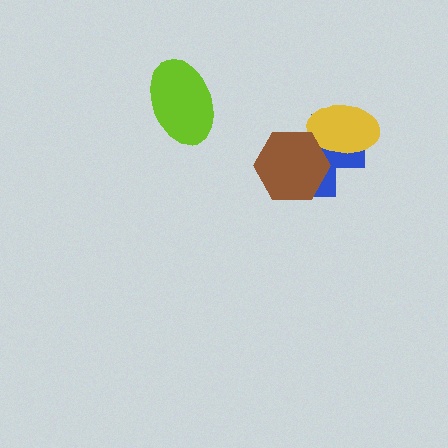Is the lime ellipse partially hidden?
No, no other shape covers it.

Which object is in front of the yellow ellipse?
The brown hexagon is in front of the yellow ellipse.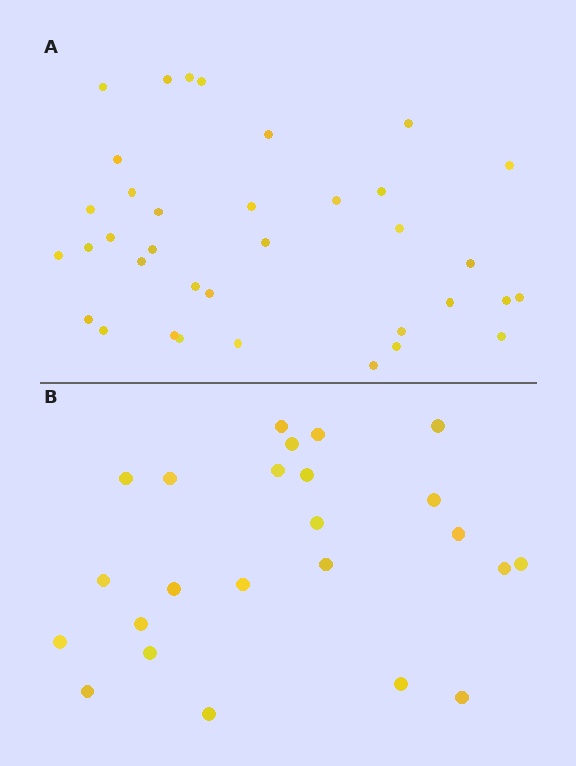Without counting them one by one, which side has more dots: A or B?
Region A (the top region) has more dots.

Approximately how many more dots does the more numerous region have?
Region A has roughly 12 or so more dots than region B.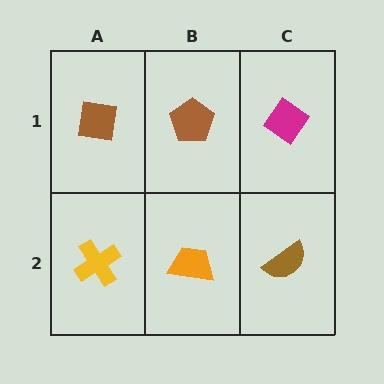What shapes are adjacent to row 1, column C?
A brown semicircle (row 2, column C), a brown pentagon (row 1, column B).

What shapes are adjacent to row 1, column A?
A yellow cross (row 2, column A), a brown pentagon (row 1, column B).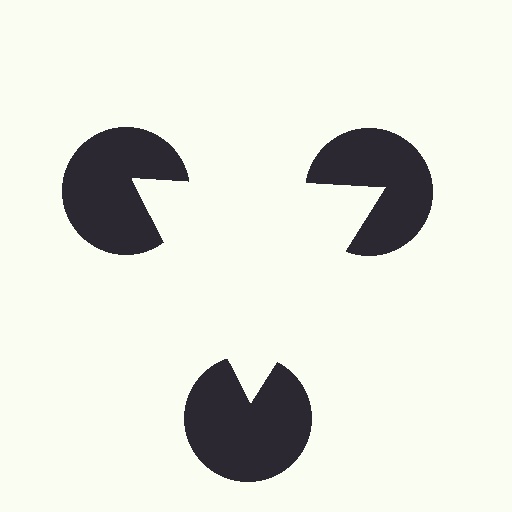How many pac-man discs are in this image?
There are 3 — one at each vertex of the illusory triangle.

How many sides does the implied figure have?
3 sides.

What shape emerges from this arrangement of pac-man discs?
An illusory triangle — its edges are inferred from the aligned wedge cuts in the pac-man discs, not physically drawn.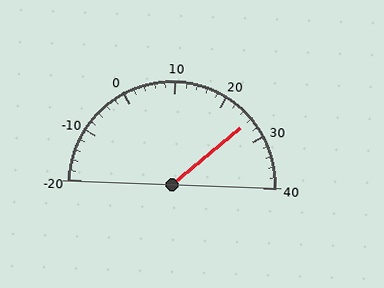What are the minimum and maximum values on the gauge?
The gauge ranges from -20 to 40.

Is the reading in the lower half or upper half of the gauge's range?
The reading is in the upper half of the range (-20 to 40).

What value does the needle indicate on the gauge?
The needle indicates approximately 26.